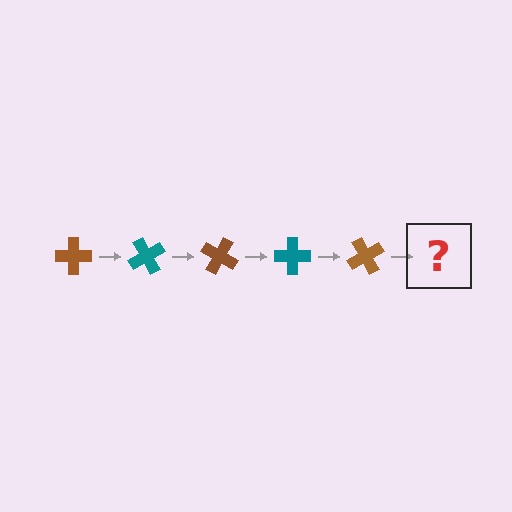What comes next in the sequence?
The next element should be a teal cross, rotated 300 degrees from the start.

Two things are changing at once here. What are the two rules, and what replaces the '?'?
The two rules are that it rotates 60 degrees each step and the color cycles through brown and teal. The '?' should be a teal cross, rotated 300 degrees from the start.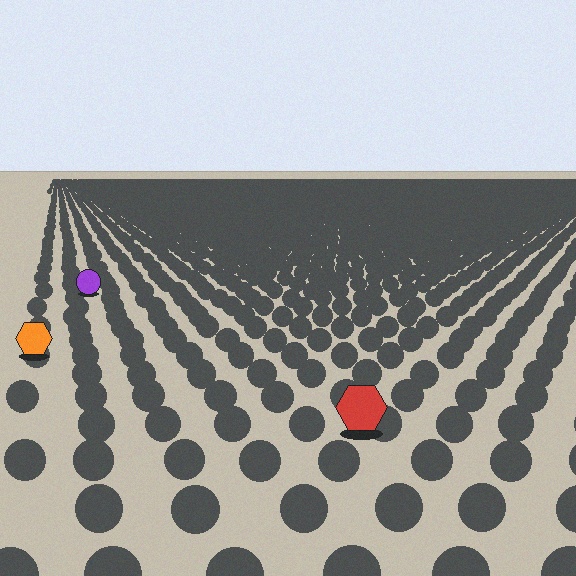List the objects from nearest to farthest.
From nearest to farthest: the red hexagon, the orange hexagon, the purple circle.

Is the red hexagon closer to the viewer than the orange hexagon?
Yes. The red hexagon is closer — you can tell from the texture gradient: the ground texture is coarser near it.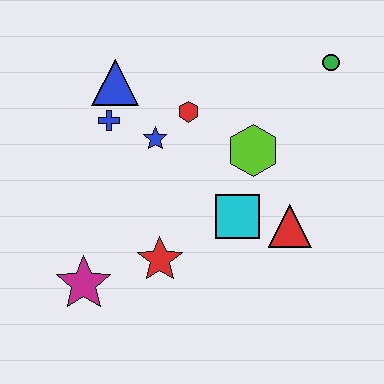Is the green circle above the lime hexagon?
Yes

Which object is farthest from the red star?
The green circle is farthest from the red star.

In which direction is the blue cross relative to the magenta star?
The blue cross is above the magenta star.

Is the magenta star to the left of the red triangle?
Yes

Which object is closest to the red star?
The magenta star is closest to the red star.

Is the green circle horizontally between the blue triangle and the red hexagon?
No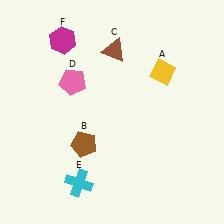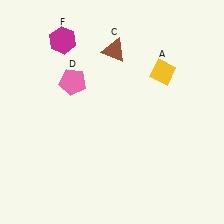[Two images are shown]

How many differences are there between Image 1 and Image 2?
There are 2 differences between the two images.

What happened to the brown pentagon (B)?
The brown pentagon (B) was removed in Image 2. It was in the bottom-left area of Image 1.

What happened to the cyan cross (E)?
The cyan cross (E) was removed in Image 2. It was in the bottom-left area of Image 1.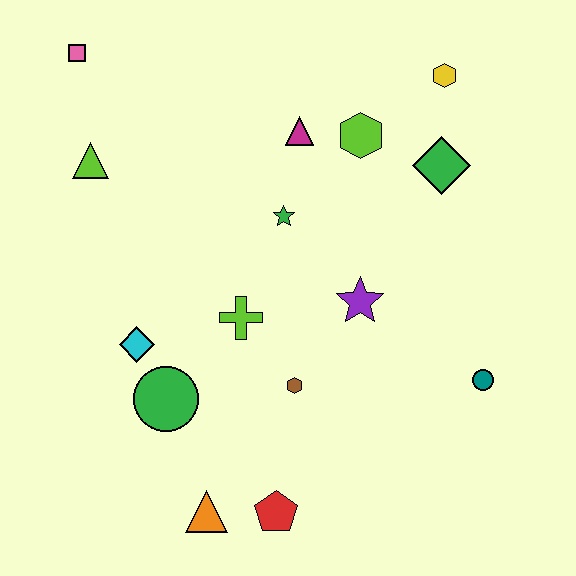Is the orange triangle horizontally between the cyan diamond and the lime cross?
Yes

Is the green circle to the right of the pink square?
Yes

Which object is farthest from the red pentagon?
The pink square is farthest from the red pentagon.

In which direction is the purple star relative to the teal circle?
The purple star is to the left of the teal circle.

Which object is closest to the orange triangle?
The red pentagon is closest to the orange triangle.